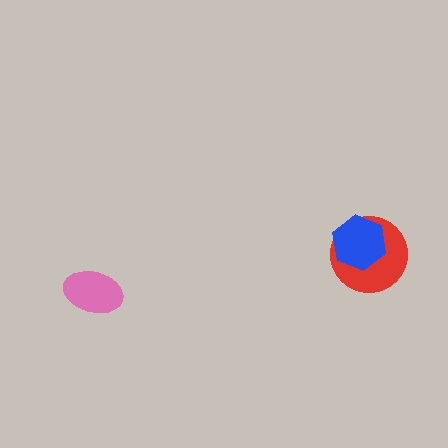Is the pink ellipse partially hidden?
No, no other shape covers it.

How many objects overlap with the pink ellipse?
0 objects overlap with the pink ellipse.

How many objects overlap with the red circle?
1 object overlaps with the red circle.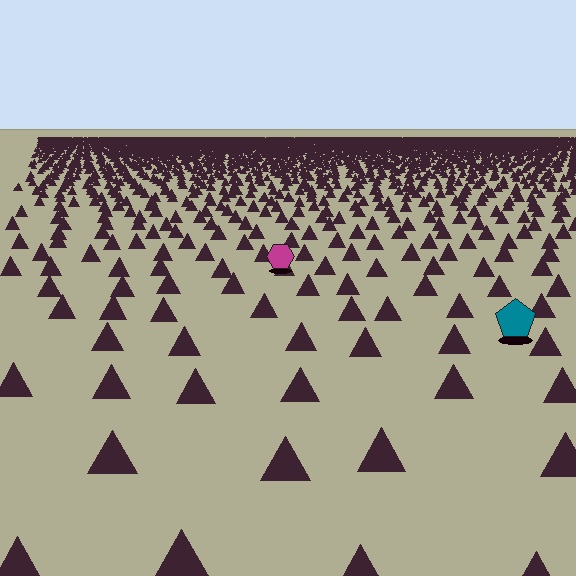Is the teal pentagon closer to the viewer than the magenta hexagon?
Yes. The teal pentagon is closer — you can tell from the texture gradient: the ground texture is coarser near it.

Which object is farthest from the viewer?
The magenta hexagon is farthest from the viewer. It appears smaller and the ground texture around it is denser.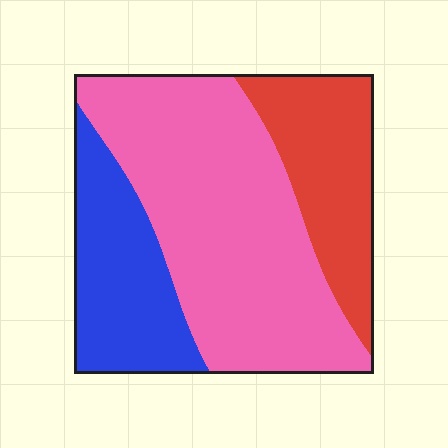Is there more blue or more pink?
Pink.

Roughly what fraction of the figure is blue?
Blue takes up between a sixth and a third of the figure.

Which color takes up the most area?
Pink, at roughly 55%.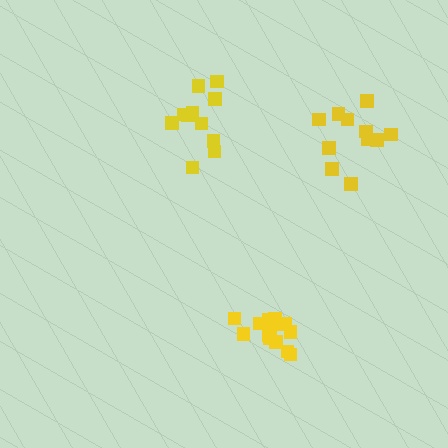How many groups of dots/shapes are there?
There are 3 groups.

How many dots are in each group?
Group 1: 11 dots, Group 2: 11 dots, Group 3: 17 dots (39 total).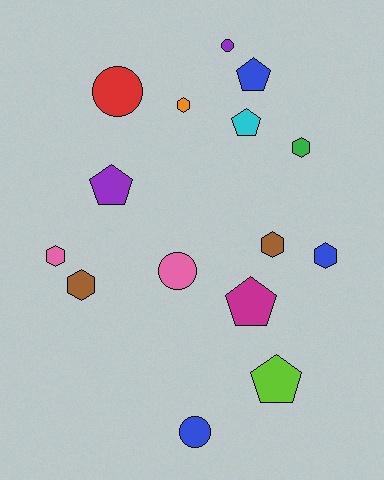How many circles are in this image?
There are 4 circles.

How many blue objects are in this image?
There are 3 blue objects.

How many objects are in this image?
There are 15 objects.